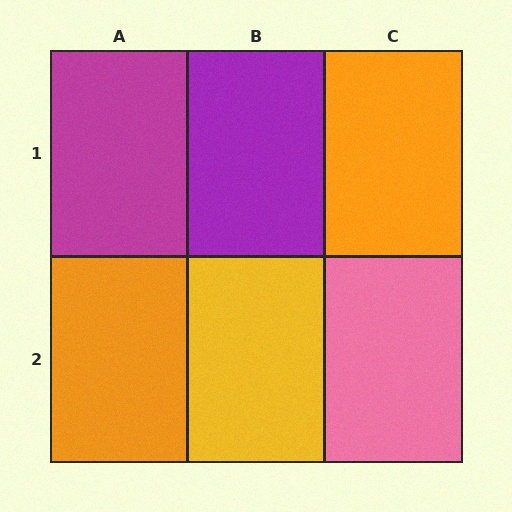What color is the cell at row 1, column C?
Orange.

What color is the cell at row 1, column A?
Magenta.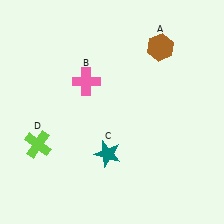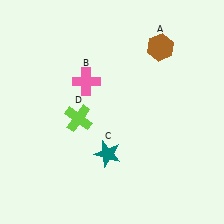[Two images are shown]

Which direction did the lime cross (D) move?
The lime cross (D) moved right.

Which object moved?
The lime cross (D) moved right.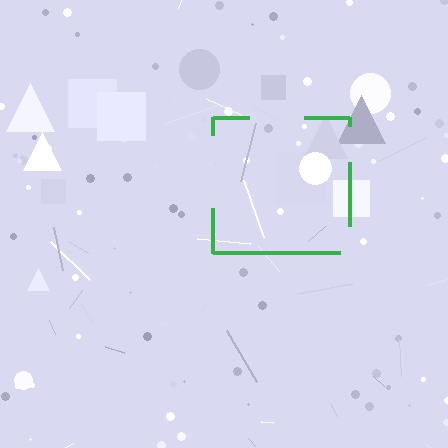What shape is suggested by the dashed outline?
The dashed outline suggests a square.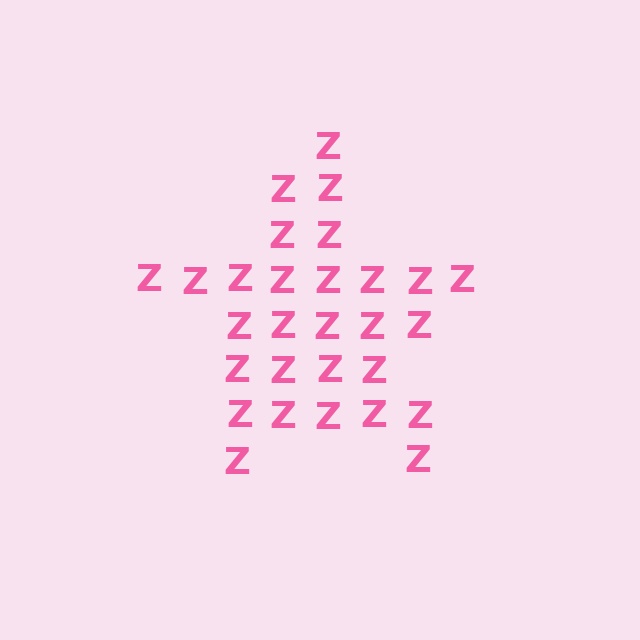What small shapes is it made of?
It is made of small letter Z's.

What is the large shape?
The large shape is a star.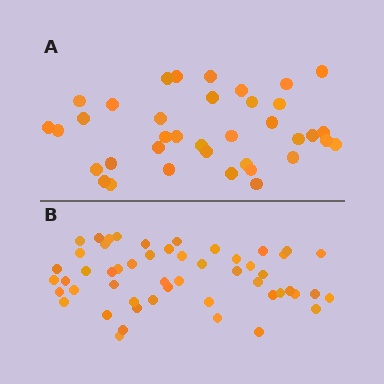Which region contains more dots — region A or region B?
Region B (the bottom region) has more dots.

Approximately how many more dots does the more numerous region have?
Region B has approximately 15 more dots than region A.